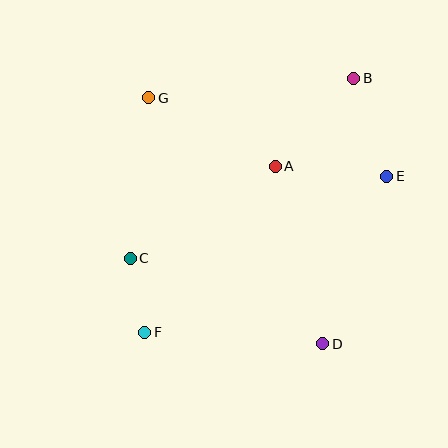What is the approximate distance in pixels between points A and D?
The distance between A and D is approximately 184 pixels.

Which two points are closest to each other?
Points C and F are closest to each other.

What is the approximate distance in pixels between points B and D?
The distance between B and D is approximately 267 pixels.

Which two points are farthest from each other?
Points B and F are farthest from each other.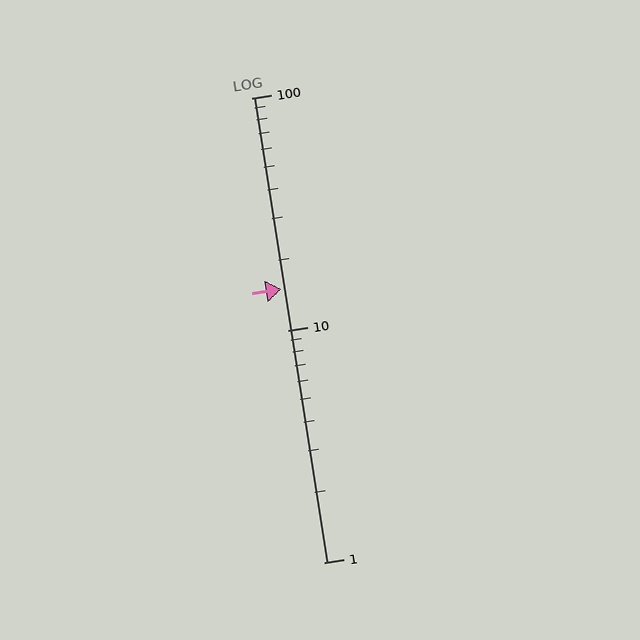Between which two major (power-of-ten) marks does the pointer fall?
The pointer is between 10 and 100.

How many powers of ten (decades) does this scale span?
The scale spans 2 decades, from 1 to 100.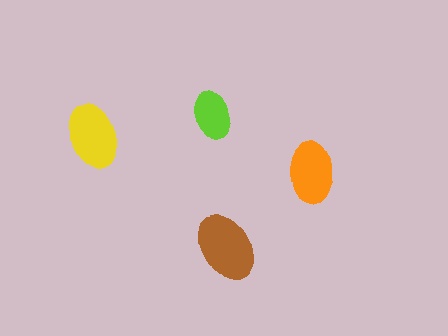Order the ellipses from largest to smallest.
the brown one, the yellow one, the orange one, the lime one.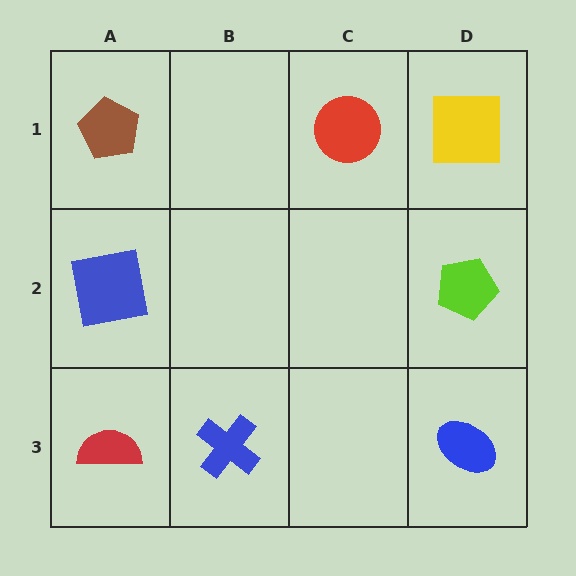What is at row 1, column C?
A red circle.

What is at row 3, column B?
A blue cross.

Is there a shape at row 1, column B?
No, that cell is empty.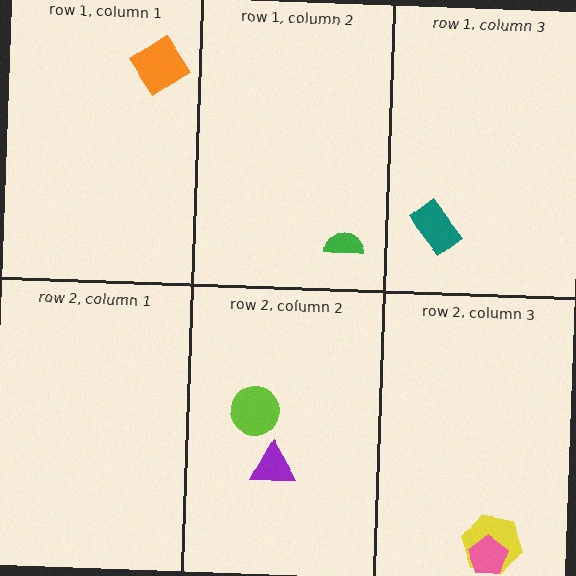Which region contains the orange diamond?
The row 1, column 1 region.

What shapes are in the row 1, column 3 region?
The teal rectangle.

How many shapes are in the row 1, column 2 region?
1.